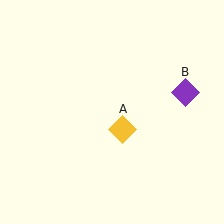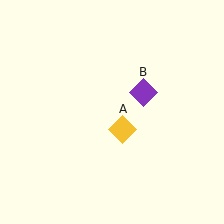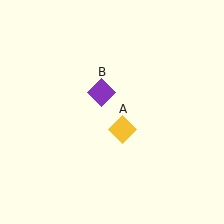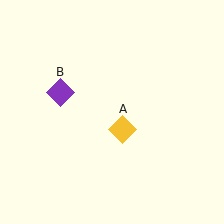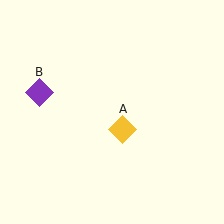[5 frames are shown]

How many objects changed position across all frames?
1 object changed position: purple diamond (object B).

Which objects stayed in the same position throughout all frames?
Yellow diamond (object A) remained stationary.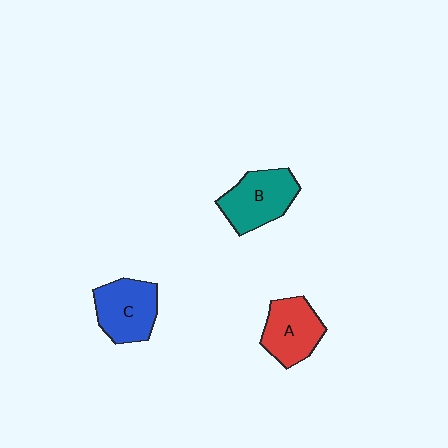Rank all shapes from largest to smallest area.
From largest to smallest: B (teal), C (blue), A (red).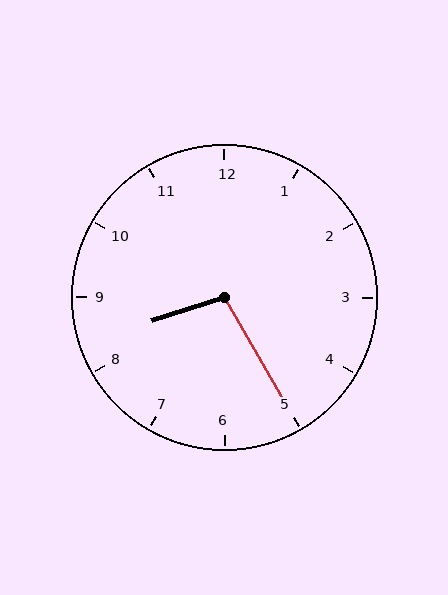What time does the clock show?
8:25.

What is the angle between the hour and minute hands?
Approximately 102 degrees.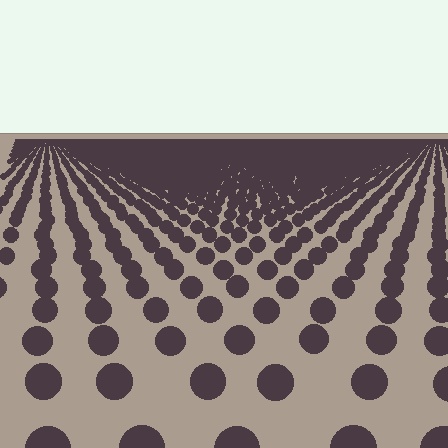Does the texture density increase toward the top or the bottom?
Density increases toward the top.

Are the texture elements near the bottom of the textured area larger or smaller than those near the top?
Larger. Near the bottom, elements are closer to the viewer and appear at a bigger on-screen size.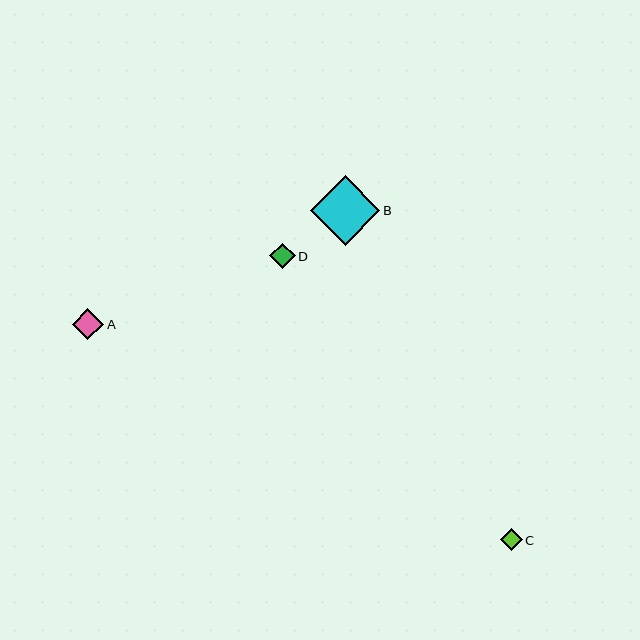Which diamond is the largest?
Diamond B is the largest with a size of approximately 70 pixels.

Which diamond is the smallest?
Diamond C is the smallest with a size of approximately 22 pixels.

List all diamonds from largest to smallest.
From largest to smallest: B, A, D, C.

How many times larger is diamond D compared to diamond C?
Diamond D is approximately 1.1 times the size of diamond C.